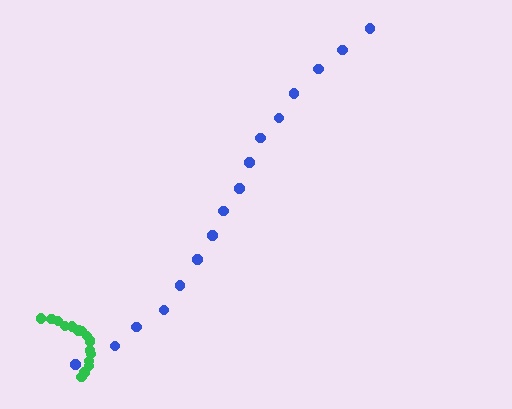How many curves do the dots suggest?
There are 2 distinct paths.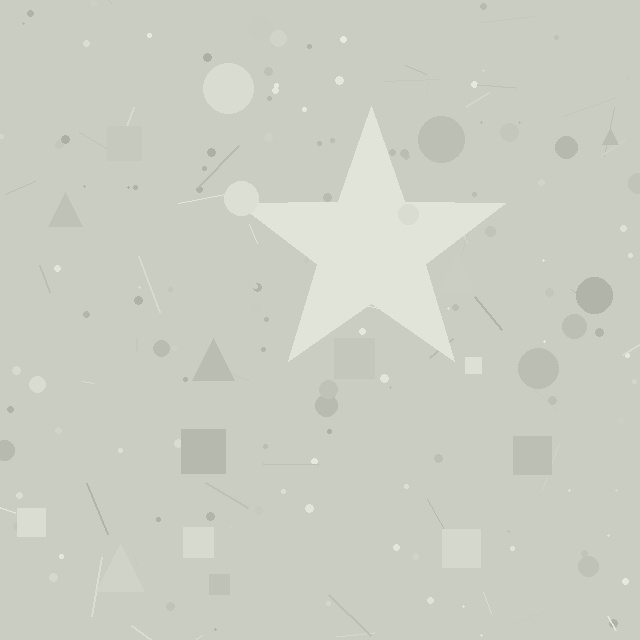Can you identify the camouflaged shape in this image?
The camouflaged shape is a star.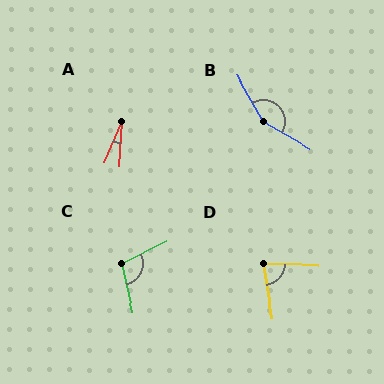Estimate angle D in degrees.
Approximately 79 degrees.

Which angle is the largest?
B, at approximately 149 degrees.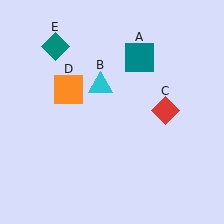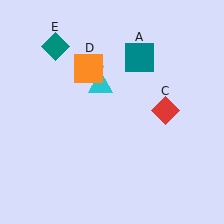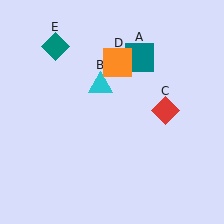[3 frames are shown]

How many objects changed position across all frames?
1 object changed position: orange square (object D).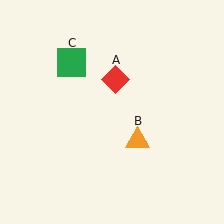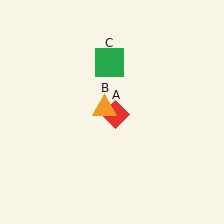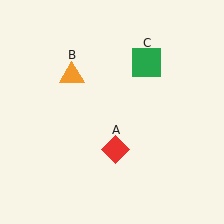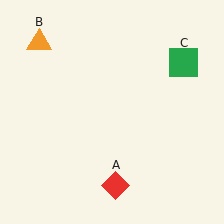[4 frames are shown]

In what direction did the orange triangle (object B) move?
The orange triangle (object B) moved up and to the left.